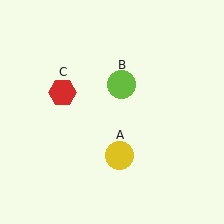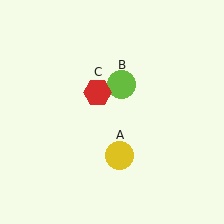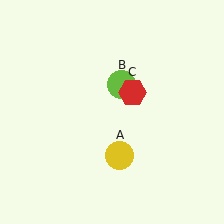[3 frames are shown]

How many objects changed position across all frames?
1 object changed position: red hexagon (object C).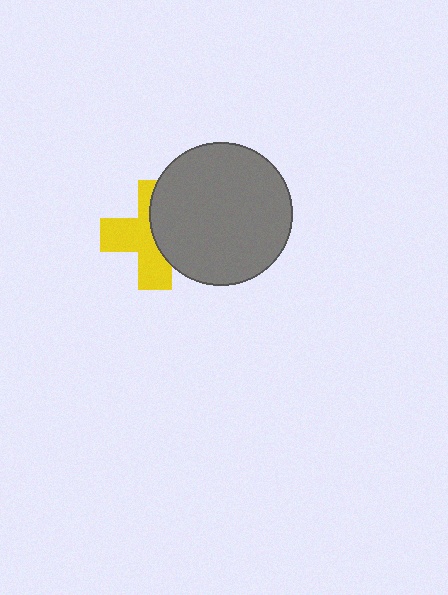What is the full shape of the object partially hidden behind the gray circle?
The partially hidden object is a yellow cross.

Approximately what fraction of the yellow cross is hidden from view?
Roughly 44% of the yellow cross is hidden behind the gray circle.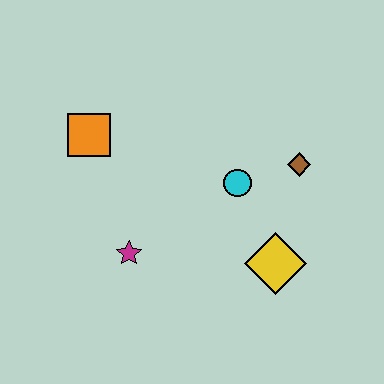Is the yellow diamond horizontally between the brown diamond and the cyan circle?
Yes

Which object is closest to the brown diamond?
The cyan circle is closest to the brown diamond.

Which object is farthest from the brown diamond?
The orange square is farthest from the brown diamond.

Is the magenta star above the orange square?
No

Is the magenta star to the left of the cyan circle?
Yes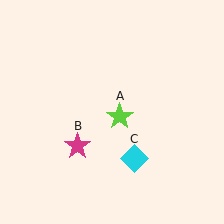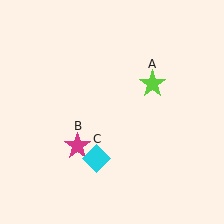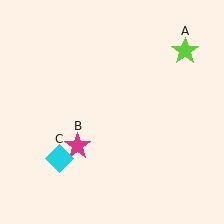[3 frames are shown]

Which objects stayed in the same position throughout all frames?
Magenta star (object B) remained stationary.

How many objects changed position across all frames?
2 objects changed position: lime star (object A), cyan diamond (object C).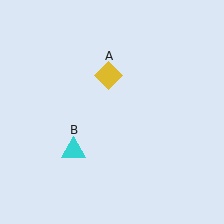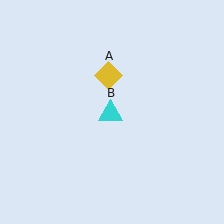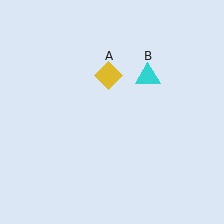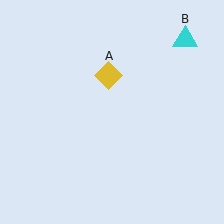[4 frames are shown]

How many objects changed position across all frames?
1 object changed position: cyan triangle (object B).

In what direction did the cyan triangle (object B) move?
The cyan triangle (object B) moved up and to the right.